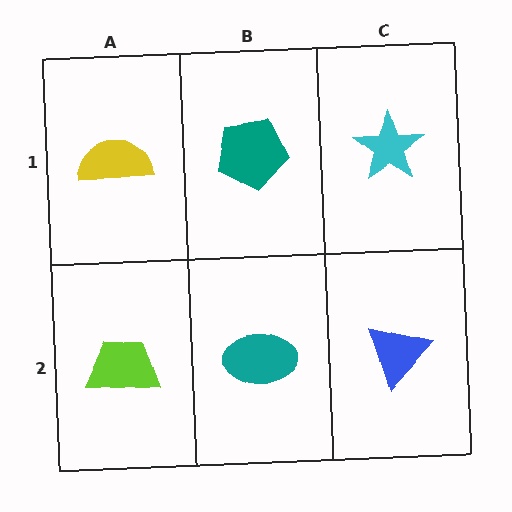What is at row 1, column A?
A yellow semicircle.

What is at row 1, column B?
A teal pentagon.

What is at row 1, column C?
A cyan star.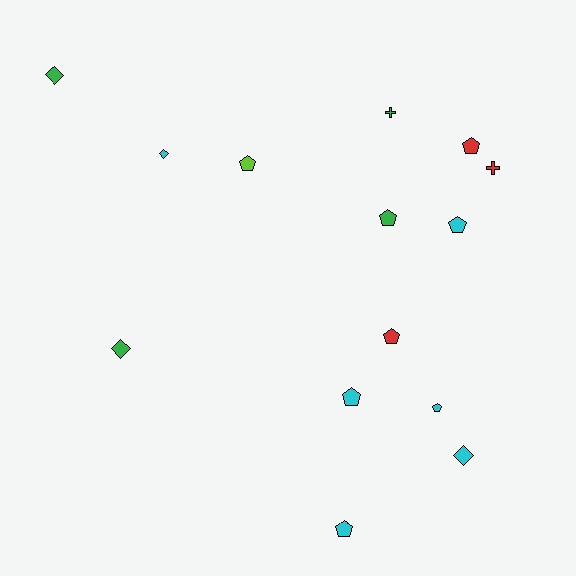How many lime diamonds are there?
There are no lime diamonds.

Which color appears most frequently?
Cyan, with 6 objects.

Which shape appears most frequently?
Pentagon, with 8 objects.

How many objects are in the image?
There are 14 objects.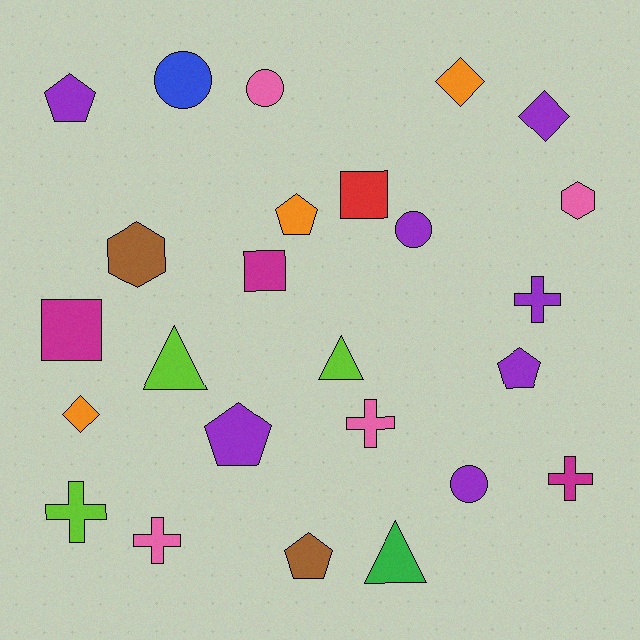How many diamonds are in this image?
There are 3 diamonds.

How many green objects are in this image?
There is 1 green object.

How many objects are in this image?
There are 25 objects.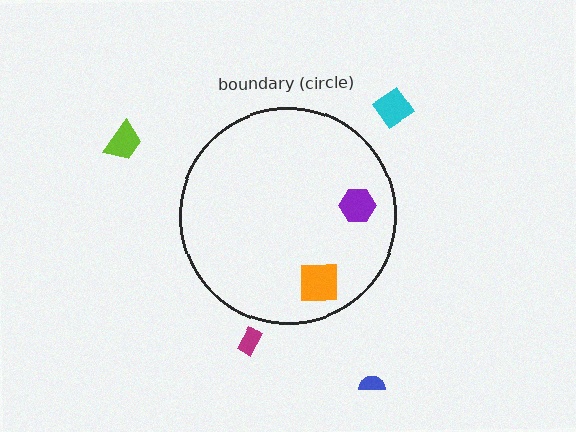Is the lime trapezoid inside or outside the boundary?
Outside.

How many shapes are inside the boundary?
2 inside, 4 outside.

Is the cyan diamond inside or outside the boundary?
Outside.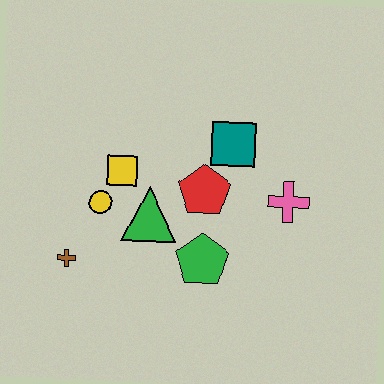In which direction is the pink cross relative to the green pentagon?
The pink cross is to the right of the green pentagon.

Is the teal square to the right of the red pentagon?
Yes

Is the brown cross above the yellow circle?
No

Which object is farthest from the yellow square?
The pink cross is farthest from the yellow square.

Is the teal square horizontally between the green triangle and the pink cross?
Yes